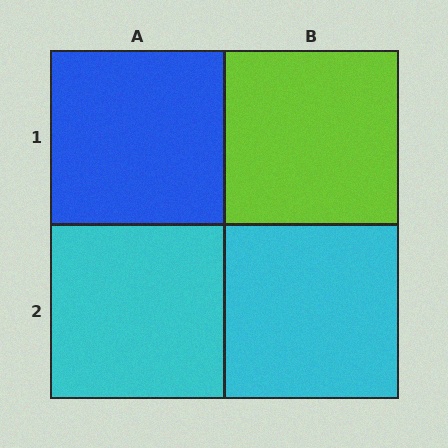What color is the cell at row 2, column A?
Cyan.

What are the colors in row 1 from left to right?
Blue, lime.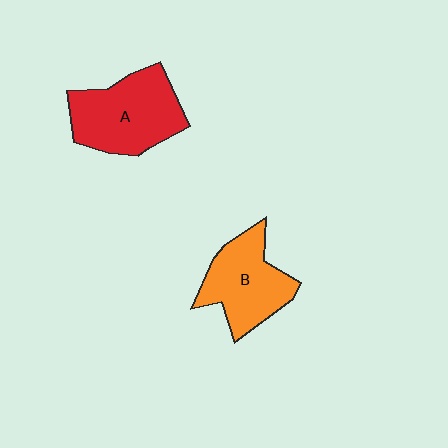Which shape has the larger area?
Shape A (red).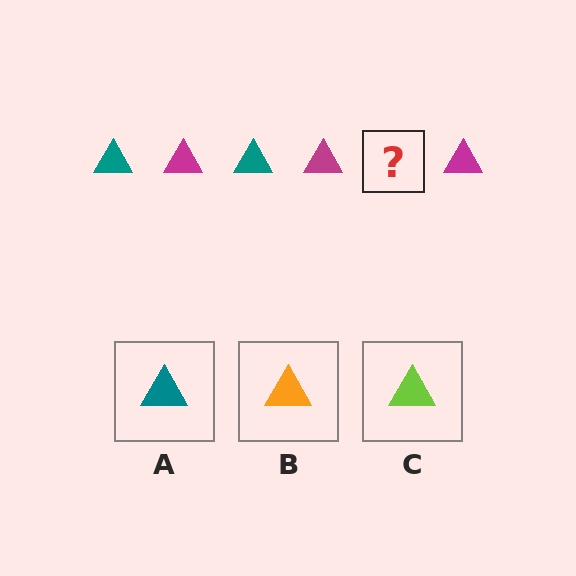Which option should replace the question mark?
Option A.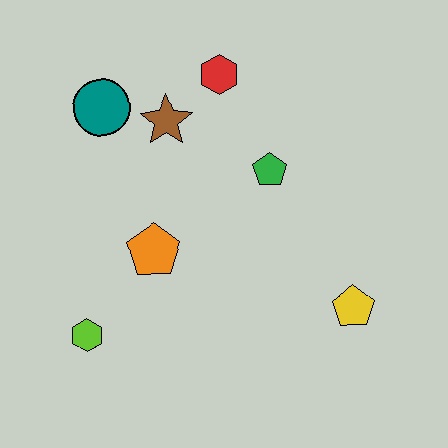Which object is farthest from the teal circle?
The yellow pentagon is farthest from the teal circle.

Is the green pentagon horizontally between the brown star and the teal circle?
No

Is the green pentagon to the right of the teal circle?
Yes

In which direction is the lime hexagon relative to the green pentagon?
The lime hexagon is to the left of the green pentagon.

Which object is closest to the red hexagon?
The brown star is closest to the red hexagon.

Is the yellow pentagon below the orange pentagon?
Yes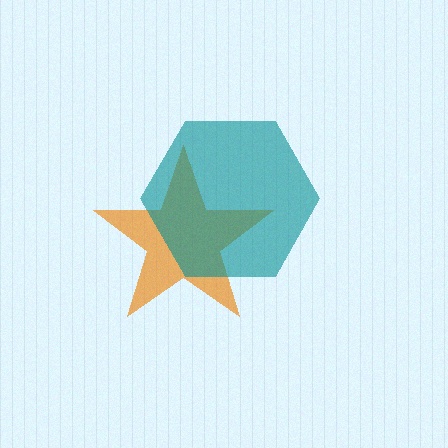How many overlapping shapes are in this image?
There are 2 overlapping shapes in the image.